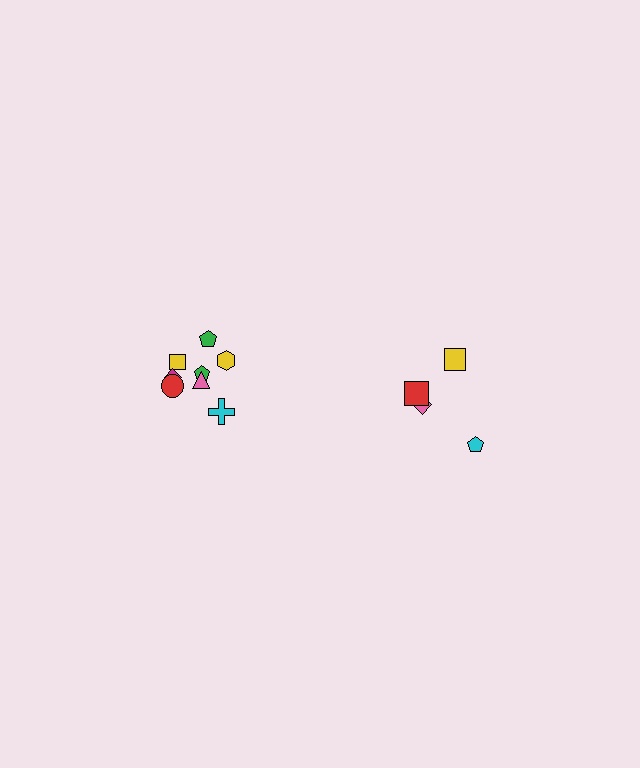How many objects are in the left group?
There are 8 objects.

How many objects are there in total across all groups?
There are 12 objects.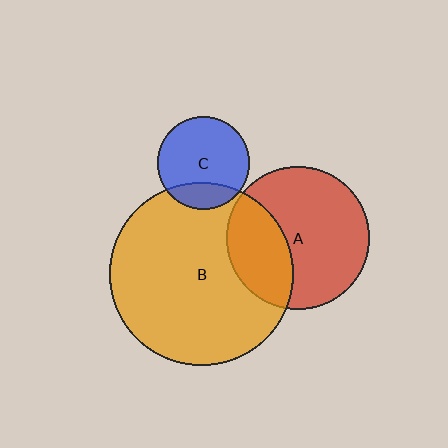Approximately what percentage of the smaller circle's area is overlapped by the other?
Approximately 35%.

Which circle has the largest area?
Circle B (orange).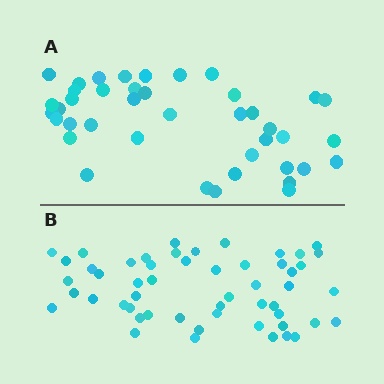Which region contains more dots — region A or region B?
Region B (the bottom region) has more dots.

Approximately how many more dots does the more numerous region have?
Region B has roughly 12 or so more dots than region A.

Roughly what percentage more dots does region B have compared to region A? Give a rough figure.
About 30% more.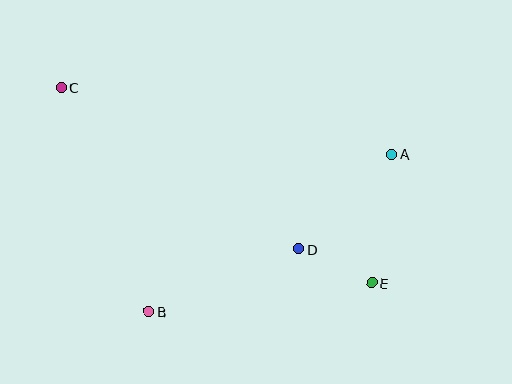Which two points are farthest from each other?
Points C and E are farthest from each other.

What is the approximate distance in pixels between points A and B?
The distance between A and B is approximately 290 pixels.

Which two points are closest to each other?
Points D and E are closest to each other.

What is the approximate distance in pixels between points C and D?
The distance between C and D is approximately 288 pixels.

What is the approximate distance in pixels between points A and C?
The distance between A and C is approximately 337 pixels.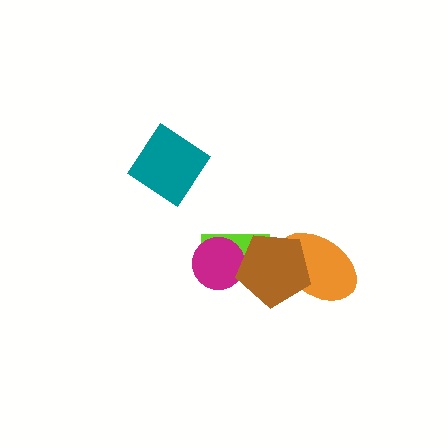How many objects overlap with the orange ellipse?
1 object overlaps with the orange ellipse.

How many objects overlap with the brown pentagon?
3 objects overlap with the brown pentagon.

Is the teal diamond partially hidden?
No, no other shape covers it.